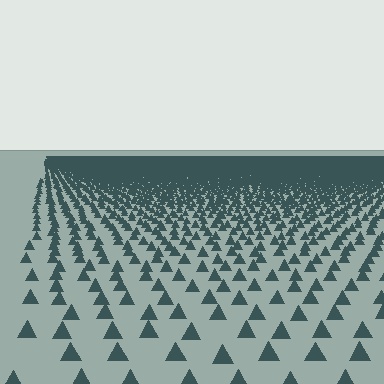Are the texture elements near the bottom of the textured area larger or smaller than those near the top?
Larger. Near the bottom, elements are closer to the viewer and appear at a bigger on-screen size.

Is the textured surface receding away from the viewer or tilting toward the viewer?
The surface is receding away from the viewer. Texture elements get smaller and denser toward the top.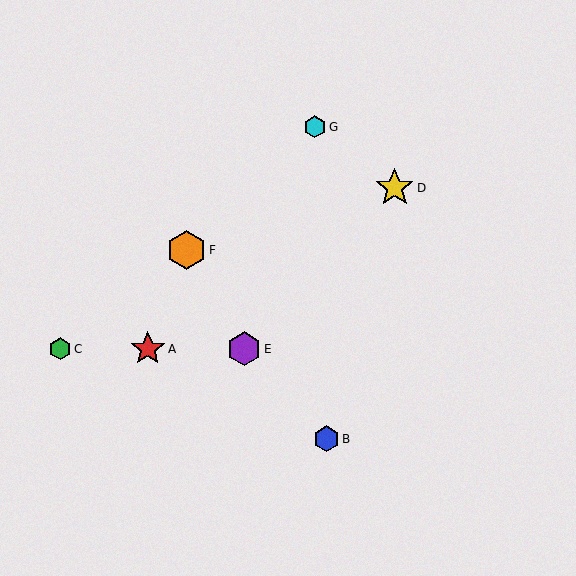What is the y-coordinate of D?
Object D is at y≈188.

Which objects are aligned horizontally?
Objects A, C, E are aligned horizontally.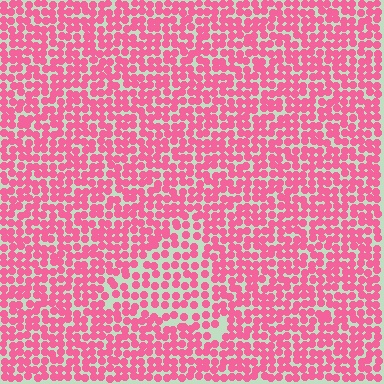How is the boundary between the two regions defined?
The boundary is defined by a change in element density (approximately 1.5x ratio). All elements are the same color, size, and shape.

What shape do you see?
I see a triangle.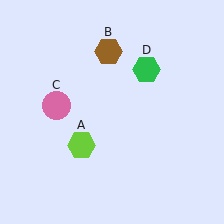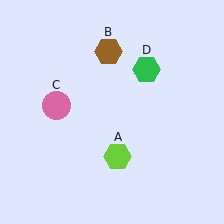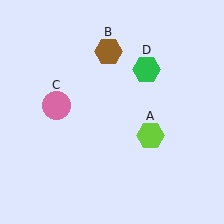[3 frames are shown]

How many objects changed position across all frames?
1 object changed position: lime hexagon (object A).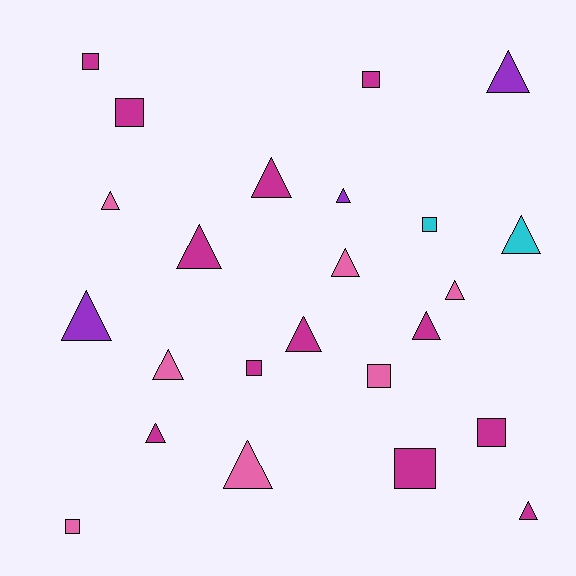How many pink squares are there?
There are 2 pink squares.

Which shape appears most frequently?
Triangle, with 15 objects.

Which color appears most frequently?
Magenta, with 12 objects.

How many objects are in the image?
There are 24 objects.